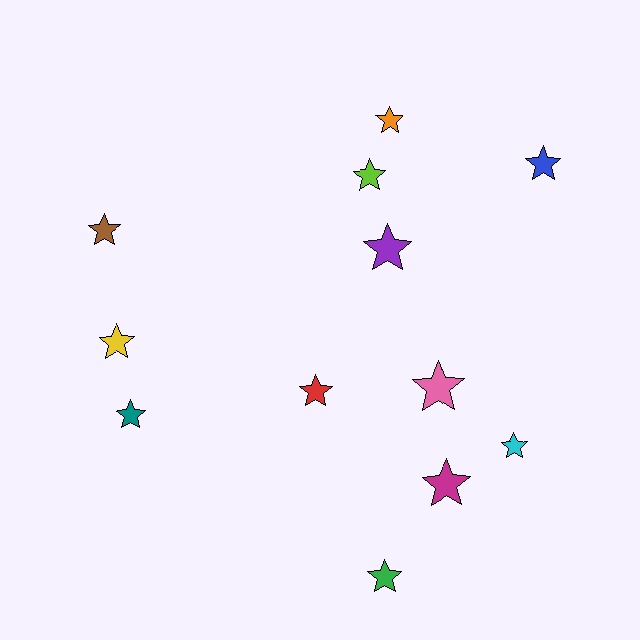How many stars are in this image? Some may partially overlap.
There are 12 stars.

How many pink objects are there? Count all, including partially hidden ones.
There is 1 pink object.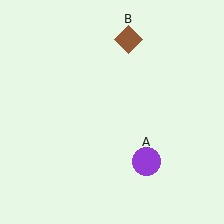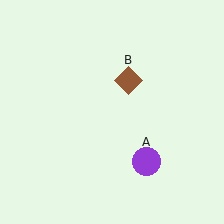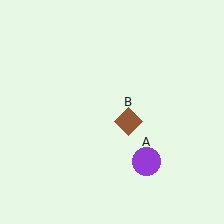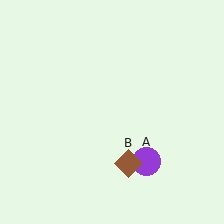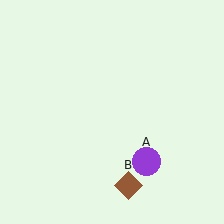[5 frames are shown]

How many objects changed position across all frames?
1 object changed position: brown diamond (object B).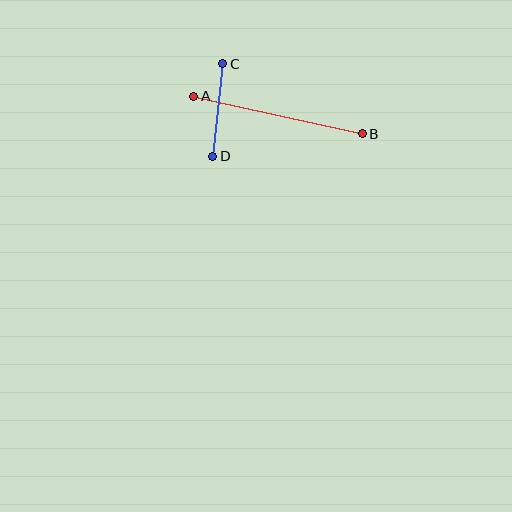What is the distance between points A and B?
The distance is approximately 173 pixels.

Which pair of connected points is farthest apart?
Points A and B are farthest apart.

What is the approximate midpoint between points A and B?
The midpoint is at approximately (278, 115) pixels.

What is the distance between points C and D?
The distance is approximately 93 pixels.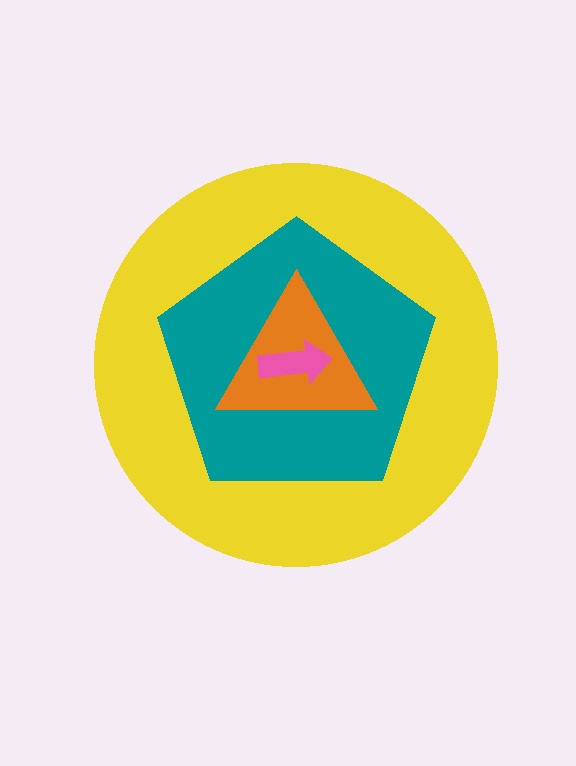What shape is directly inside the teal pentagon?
The orange triangle.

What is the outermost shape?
The yellow circle.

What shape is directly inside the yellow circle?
The teal pentagon.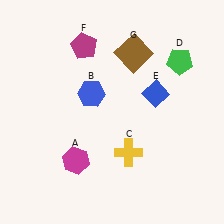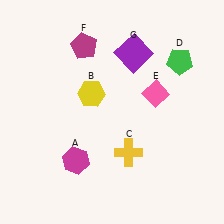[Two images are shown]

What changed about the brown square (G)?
In Image 1, G is brown. In Image 2, it changed to purple.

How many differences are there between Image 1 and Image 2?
There are 3 differences between the two images.